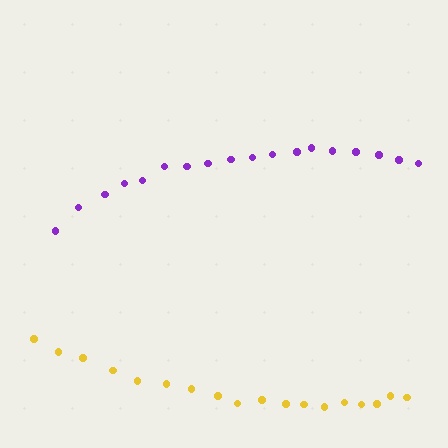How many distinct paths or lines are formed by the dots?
There are 2 distinct paths.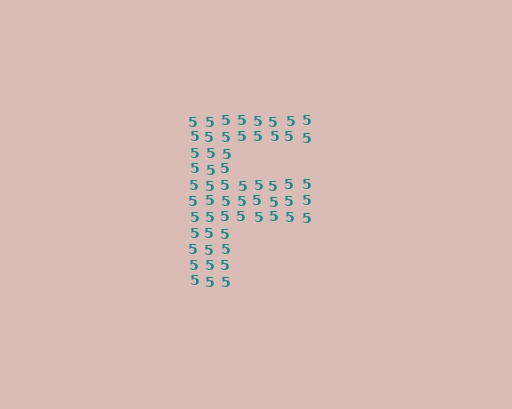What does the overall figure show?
The overall figure shows the letter F.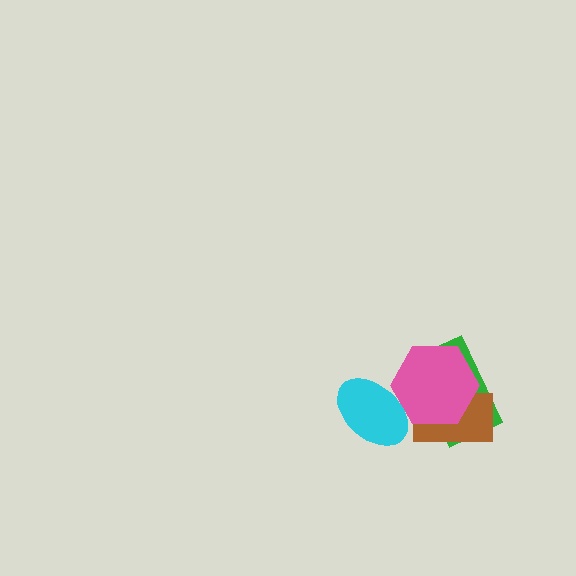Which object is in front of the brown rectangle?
The pink hexagon is in front of the brown rectangle.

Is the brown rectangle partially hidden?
Yes, it is partially covered by another shape.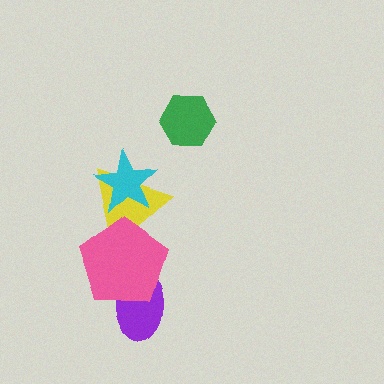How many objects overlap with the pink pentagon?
2 objects overlap with the pink pentagon.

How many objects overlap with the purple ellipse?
1 object overlaps with the purple ellipse.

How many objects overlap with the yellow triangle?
2 objects overlap with the yellow triangle.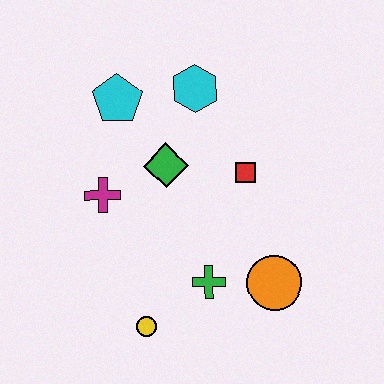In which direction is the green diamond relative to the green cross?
The green diamond is above the green cross.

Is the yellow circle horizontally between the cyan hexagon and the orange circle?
No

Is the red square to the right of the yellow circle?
Yes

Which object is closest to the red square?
The green diamond is closest to the red square.